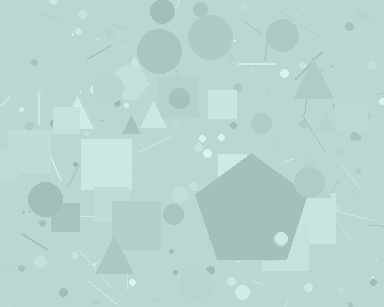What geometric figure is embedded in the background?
A pentagon is embedded in the background.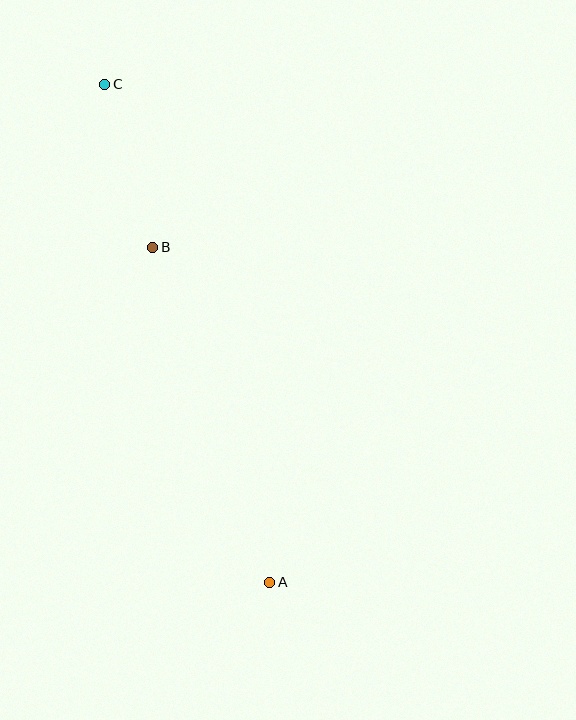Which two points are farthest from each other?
Points A and C are farthest from each other.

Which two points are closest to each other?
Points B and C are closest to each other.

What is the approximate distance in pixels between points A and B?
The distance between A and B is approximately 355 pixels.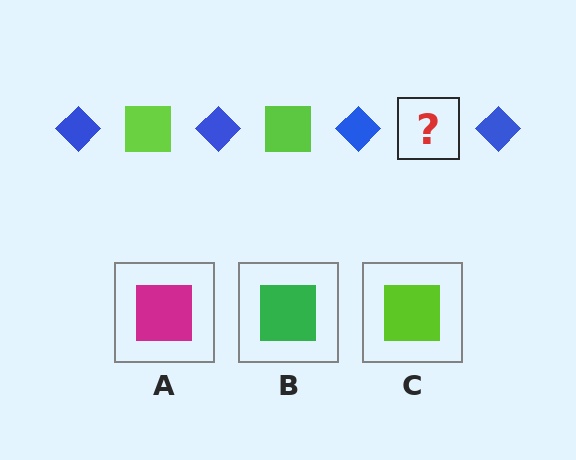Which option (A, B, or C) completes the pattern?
C.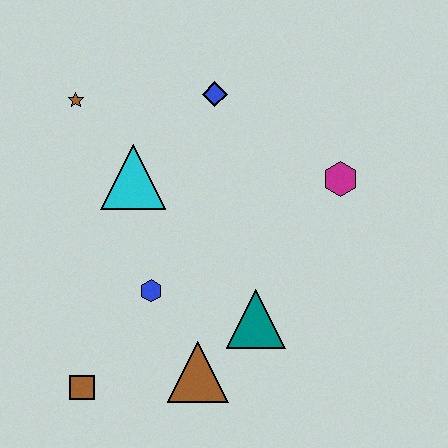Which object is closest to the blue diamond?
The cyan triangle is closest to the blue diamond.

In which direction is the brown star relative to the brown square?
The brown star is above the brown square.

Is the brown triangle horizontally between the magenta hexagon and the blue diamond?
No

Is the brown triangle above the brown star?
No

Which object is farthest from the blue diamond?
The brown square is farthest from the blue diamond.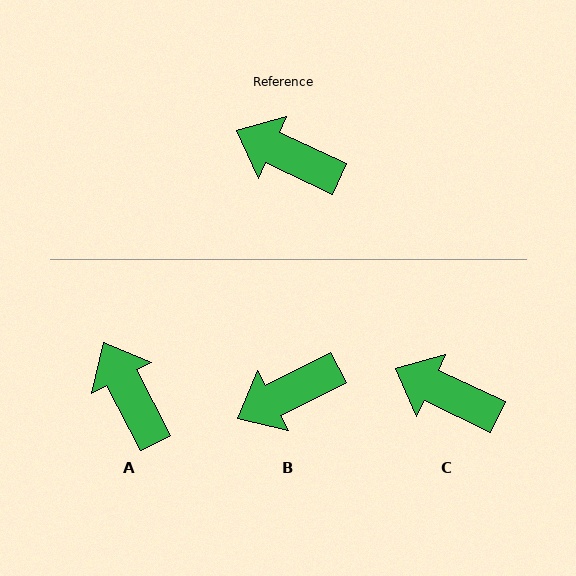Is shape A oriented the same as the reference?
No, it is off by about 38 degrees.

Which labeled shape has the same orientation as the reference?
C.